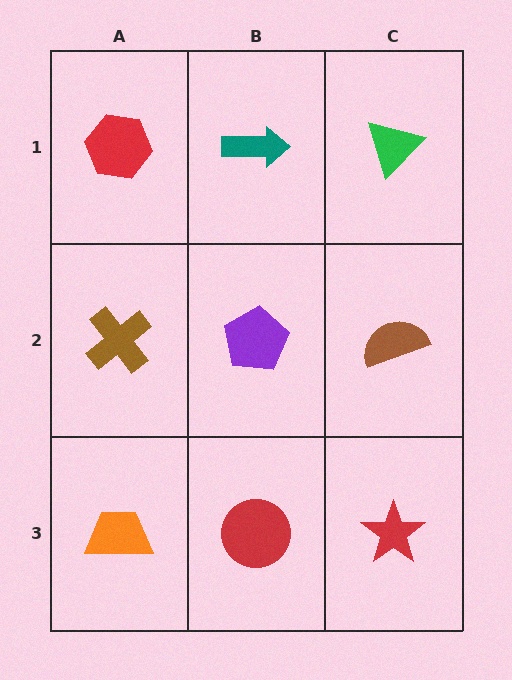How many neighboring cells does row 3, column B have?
3.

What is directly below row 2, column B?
A red circle.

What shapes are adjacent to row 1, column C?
A brown semicircle (row 2, column C), a teal arrow (row 1, column B).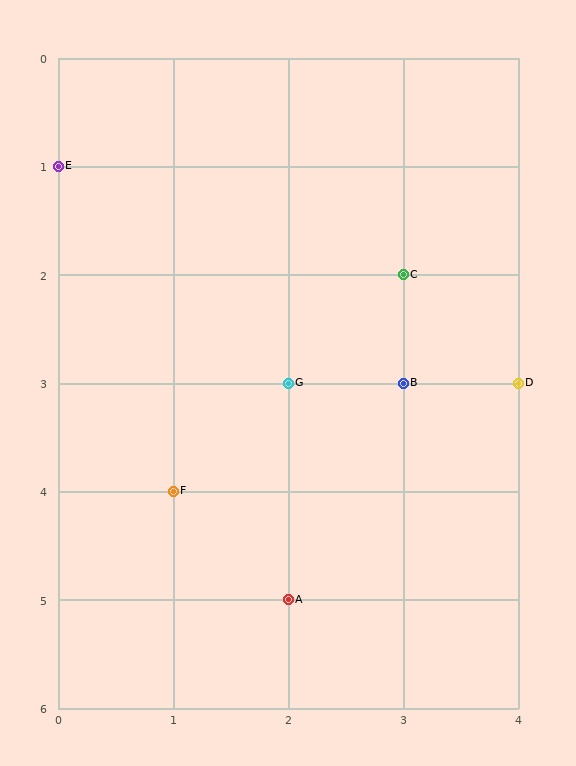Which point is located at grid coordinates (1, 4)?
Point F is at (1, 4).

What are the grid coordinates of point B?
Point B is at grid coordinates (3, 3).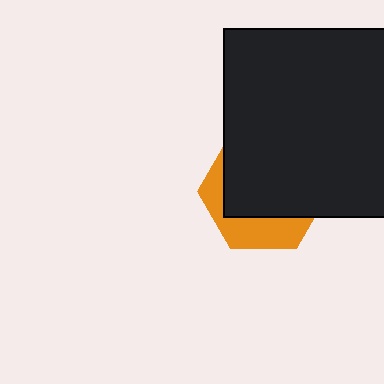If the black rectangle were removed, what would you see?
You would see the complete orange hexagon.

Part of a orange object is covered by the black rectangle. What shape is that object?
It is a hexagon.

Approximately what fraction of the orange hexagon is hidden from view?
Roughly 67% of the orange hexagon is hidden behind the black rectangle.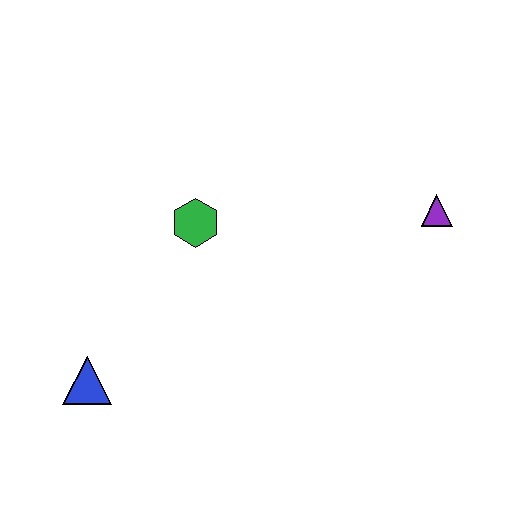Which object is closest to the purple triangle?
The green hexagon is closest to the purple triangle.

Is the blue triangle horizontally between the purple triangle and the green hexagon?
No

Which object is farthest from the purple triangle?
The blue triangle is farthest from the purple triangle.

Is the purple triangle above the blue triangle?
Yes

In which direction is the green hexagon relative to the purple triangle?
The green hexagon is to the left of the purple triangle.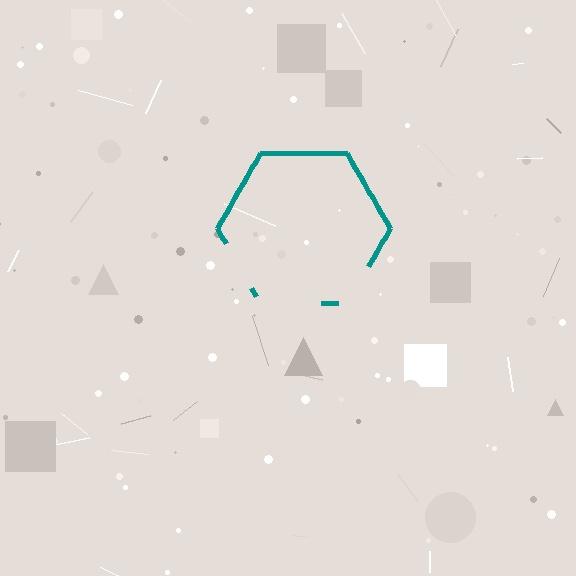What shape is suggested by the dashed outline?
The dashed outline suggests a hexagon.